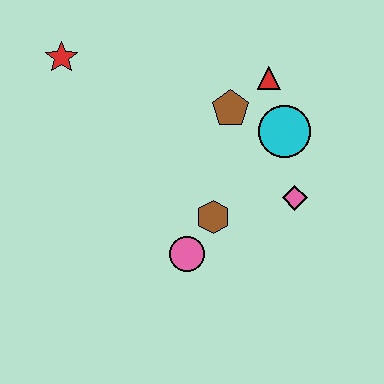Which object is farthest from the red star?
The pink diamond is farthest from the red star.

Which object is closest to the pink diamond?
The cyan circle is closest to the pink diamond.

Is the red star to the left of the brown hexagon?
Yes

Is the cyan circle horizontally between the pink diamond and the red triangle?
Yes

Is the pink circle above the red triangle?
No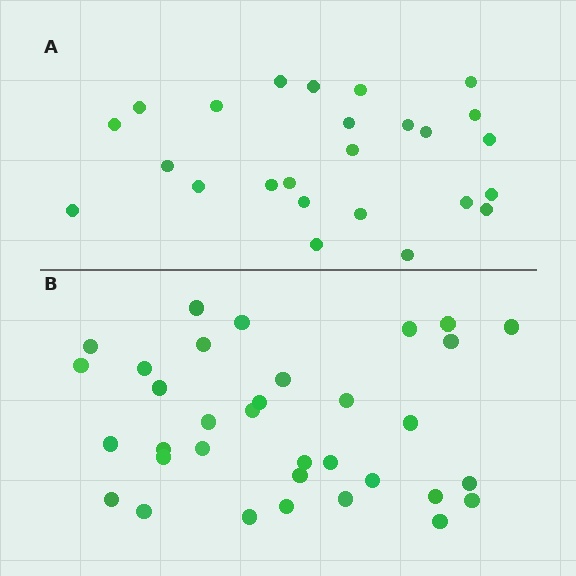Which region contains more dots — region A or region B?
Region B (the bottom region) has more dots.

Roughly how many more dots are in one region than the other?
Region B has roughly 8 or so more dots than region A.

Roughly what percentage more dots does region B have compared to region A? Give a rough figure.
About 35% more.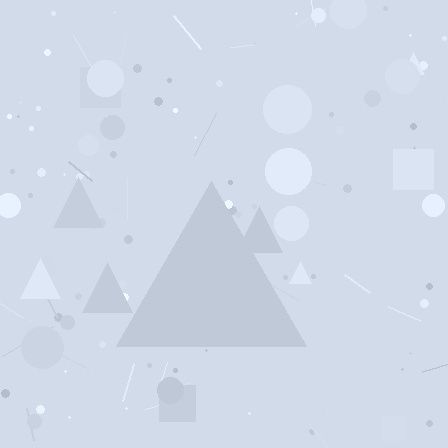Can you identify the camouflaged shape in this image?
The camouflaged shape is a triangle.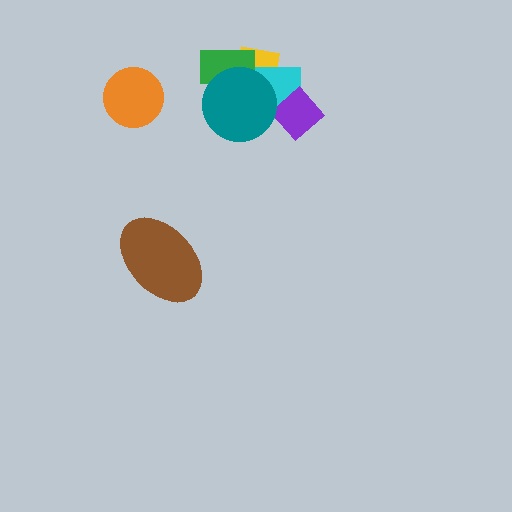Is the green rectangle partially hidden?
Yes, it is partially covered by another shape.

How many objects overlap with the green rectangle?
2 objects overlap with the green rectangle.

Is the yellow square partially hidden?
Yes, it is partially covered by another shape.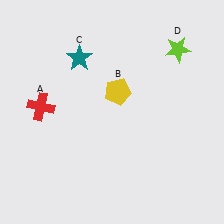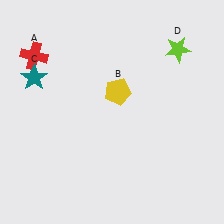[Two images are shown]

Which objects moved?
The objects that moved are: the red cross (A), the teal star (C).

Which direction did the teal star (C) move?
The teal star (C) moved left.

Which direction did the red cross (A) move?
The red cross (A) moved up.